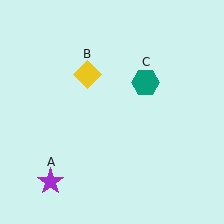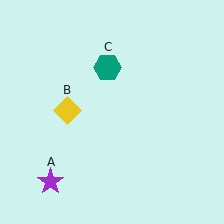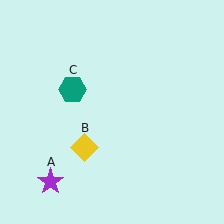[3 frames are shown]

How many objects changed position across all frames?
2 objects changed position: yellow diamond (object B), teal hexagon (object C).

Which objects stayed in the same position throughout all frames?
Purple star (object A) remained stationary.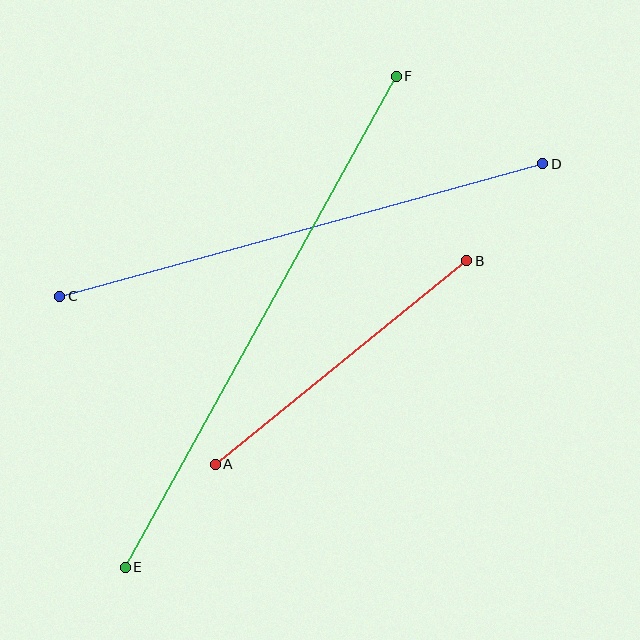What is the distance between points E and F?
The distance is approximately 561 pixels.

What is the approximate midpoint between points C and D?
The midpoint is at approximately (301, 230) pixels.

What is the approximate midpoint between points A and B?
The midpoint is at approximately (341, 363) pixels.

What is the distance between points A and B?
The distance is approximately 323 pixels.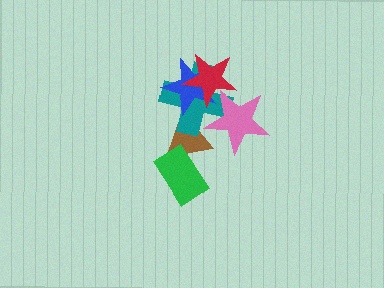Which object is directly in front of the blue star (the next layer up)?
The red star is directly in front of the blue star.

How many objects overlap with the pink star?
4 objects overlap with the pink star.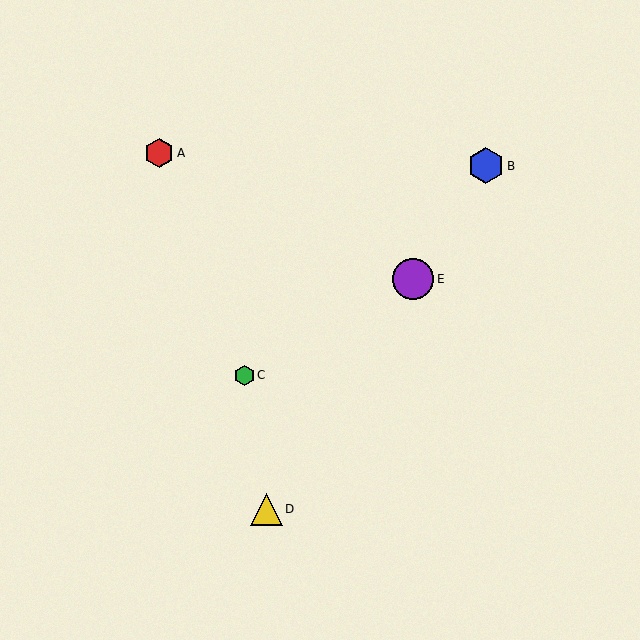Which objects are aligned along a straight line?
Objects B, D, E are aligned along a straight line.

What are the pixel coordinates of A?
Object A is at (159, 153).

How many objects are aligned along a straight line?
3 objects (B, D, E) are aligned along a straight line.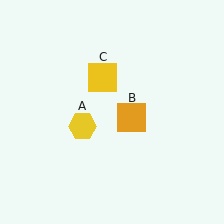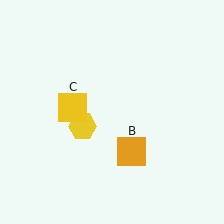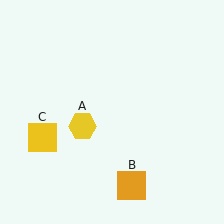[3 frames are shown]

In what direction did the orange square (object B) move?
The orange square (object B) moved down.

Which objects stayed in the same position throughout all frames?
Yellow hexagon (object A) remained stationary.